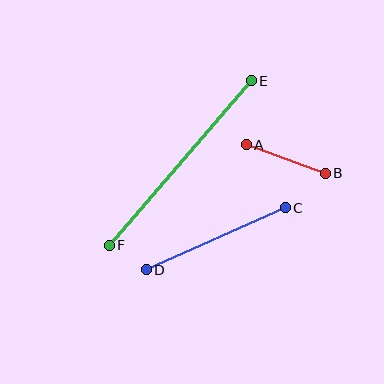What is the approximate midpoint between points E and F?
The midpoint is at approximately (180, 163) pixels.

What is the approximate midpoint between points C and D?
The midpoint is at approximately (216, 239) pixels.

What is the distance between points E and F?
The distance is approximately 217 pixels.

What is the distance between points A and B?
The distance is approximately 84 pixels.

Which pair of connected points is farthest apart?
Points E and F are farthest apart.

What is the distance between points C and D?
The distance is approximately 152 pixels.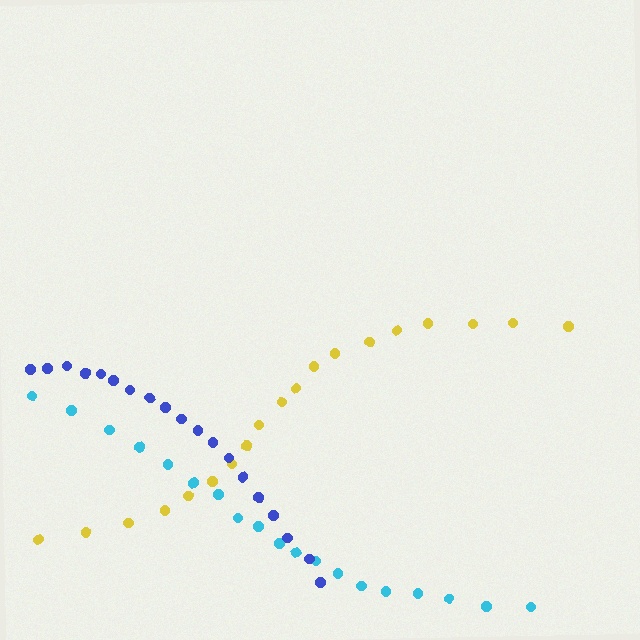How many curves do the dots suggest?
There are 3 distinct paths.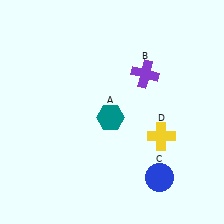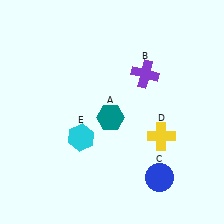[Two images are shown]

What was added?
A cyan hexagon (E) was added in Image 2.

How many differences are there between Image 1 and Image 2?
There is 1 difference between the two images.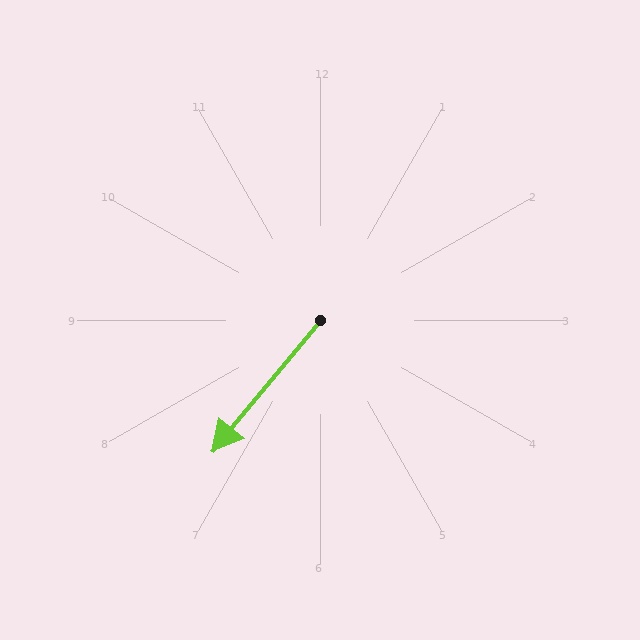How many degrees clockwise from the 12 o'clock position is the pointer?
Approximately 219 degrees.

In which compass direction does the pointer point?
Southwest.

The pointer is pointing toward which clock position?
Roughly 7 o'clock.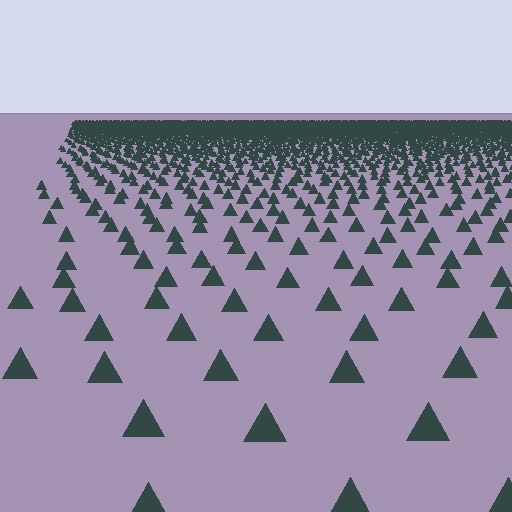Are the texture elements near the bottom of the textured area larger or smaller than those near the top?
Larger. Near the bottom, elements are closer to the viewer and appear at a bigger on-screen size.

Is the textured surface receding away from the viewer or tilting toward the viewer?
The surface is receding away from the viewer. Texture elements get smaller and denser toward the top.